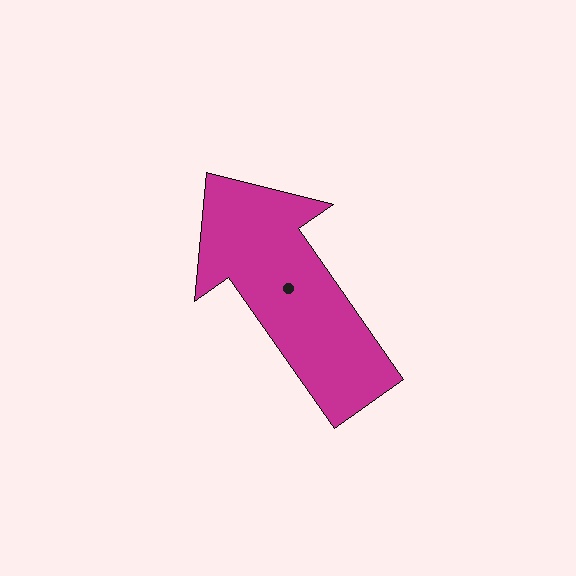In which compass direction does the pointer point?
Northwest.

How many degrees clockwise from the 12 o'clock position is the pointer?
Approximately 325 degrees.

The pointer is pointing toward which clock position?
Roughly 11 o'clock.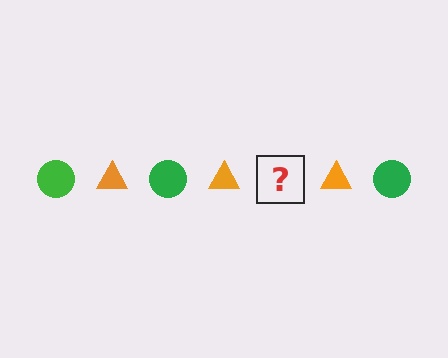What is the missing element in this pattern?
The missing element is a green circle.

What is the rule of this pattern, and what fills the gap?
The rule is that the pattern alternates between green circle and orange triangle. The gap should be filled with a green circle.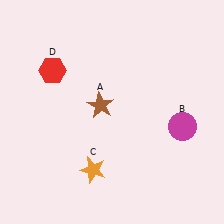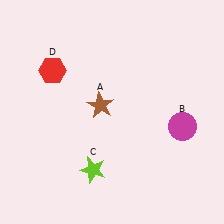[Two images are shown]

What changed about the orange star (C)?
In Image 1, C is orange. In Image 2, it changed to lime.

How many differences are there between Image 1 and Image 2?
There is 1 difference between the two images.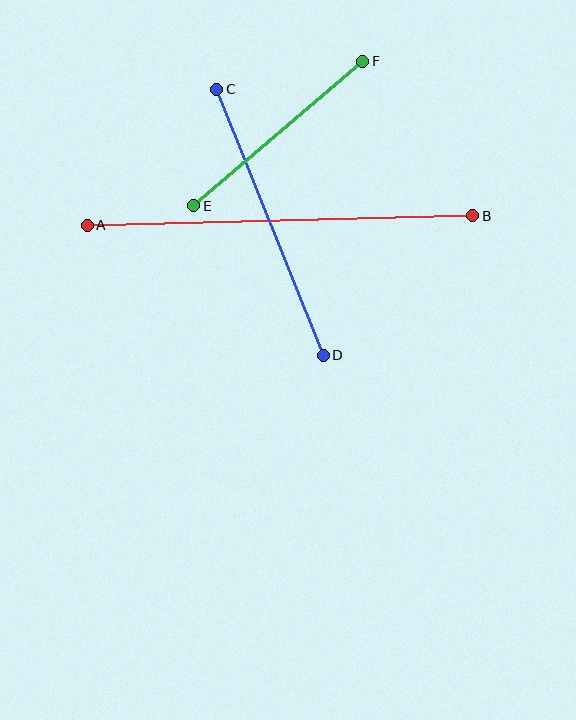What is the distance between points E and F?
The distance is approximately 222 pixels.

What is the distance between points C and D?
The distance is approximately 286 pixels.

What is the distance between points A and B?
The distance is approximately 386 pixels.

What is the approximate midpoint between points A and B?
The midpoint is at approximately (280, 220) pixels.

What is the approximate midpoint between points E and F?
The midpoint is at approximately (278, 134) pixels.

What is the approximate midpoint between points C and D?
The midpoint is at approximately (270, 222) pixels.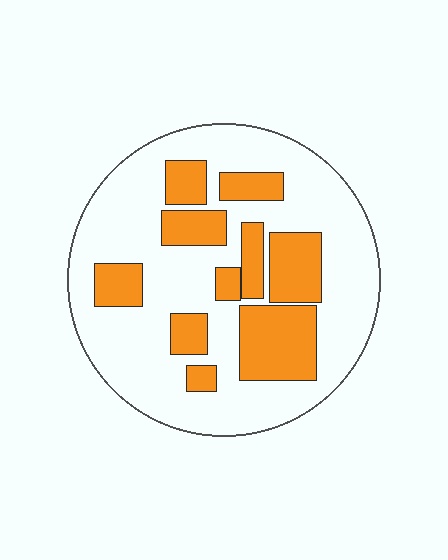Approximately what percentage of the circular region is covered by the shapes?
Approximately 30%.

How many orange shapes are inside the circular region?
10.